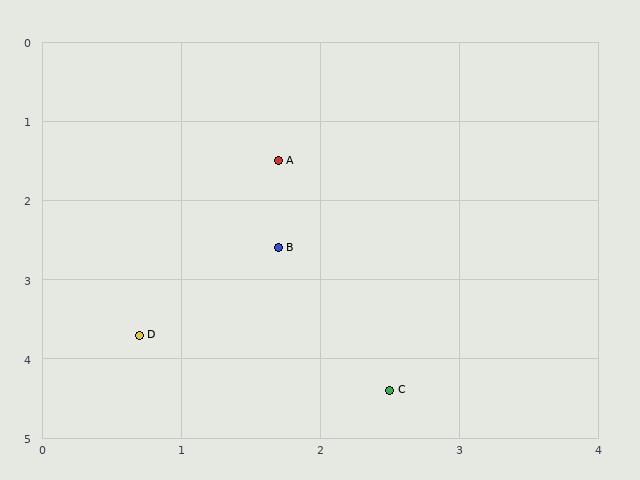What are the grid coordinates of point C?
Point C is at approximately (2.5, 4.4).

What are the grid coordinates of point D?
Point D is at approximately (0.7, 3.7).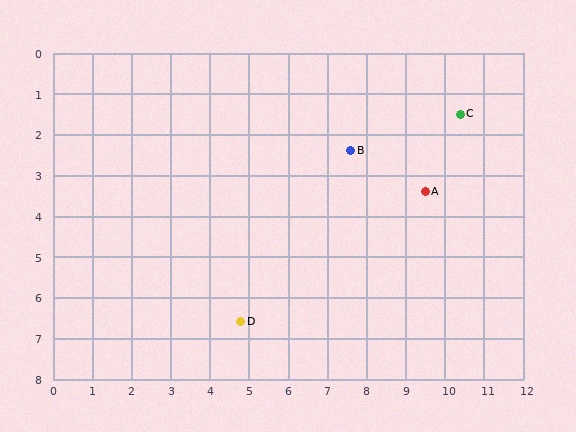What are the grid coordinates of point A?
Point A is at approximately (9.5, 3.4).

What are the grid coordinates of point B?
Point B is at approximately (7.6, 2.4).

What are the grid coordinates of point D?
Point D is at approximately (4.8, 6.6).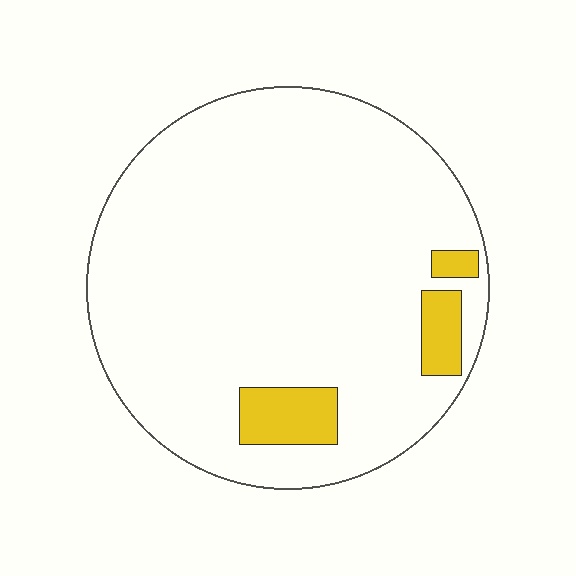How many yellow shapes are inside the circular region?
3.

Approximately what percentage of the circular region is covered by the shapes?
Approximately 10%.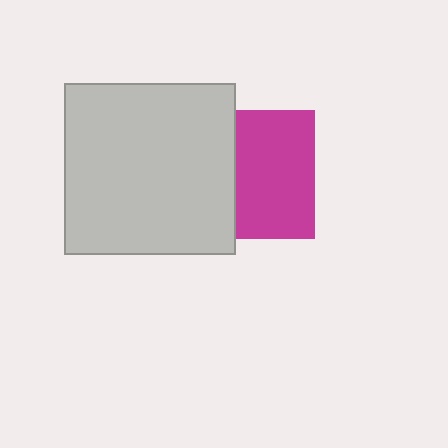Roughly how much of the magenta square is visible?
About half of it is visible (roughly 62%).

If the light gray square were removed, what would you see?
You would see the complete magenta square.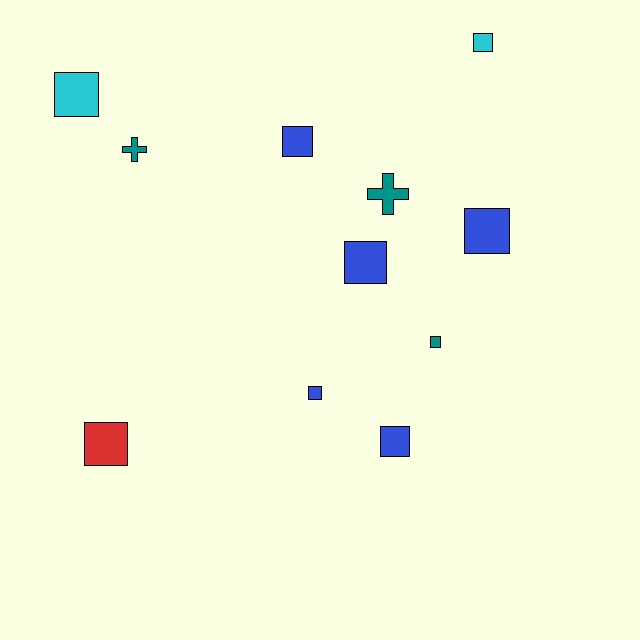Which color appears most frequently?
Blue, with 5 objects.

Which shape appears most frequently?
Square, with 9 objects.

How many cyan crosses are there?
There are no cyan crosses.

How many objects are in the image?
There are 11 objects.